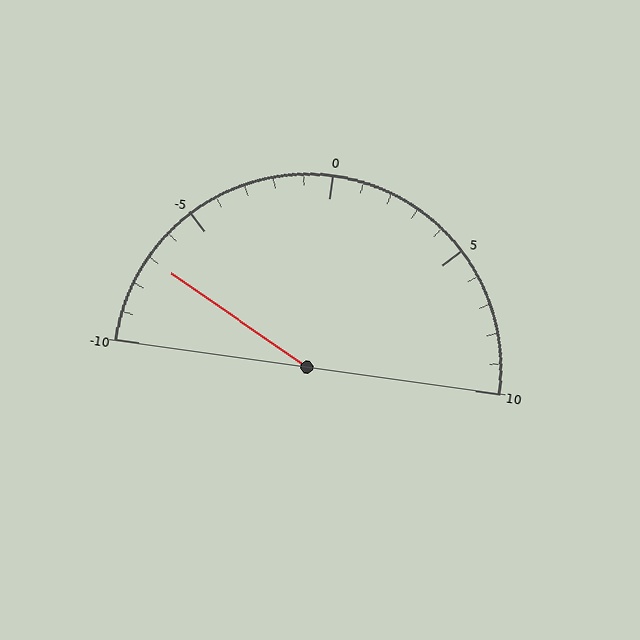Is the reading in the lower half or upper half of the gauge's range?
The reading is in the lower half of the range (-10 to 10).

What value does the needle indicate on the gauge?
The needle indicates approximately -7.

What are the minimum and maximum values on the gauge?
The gauge ranges from -10 to 10.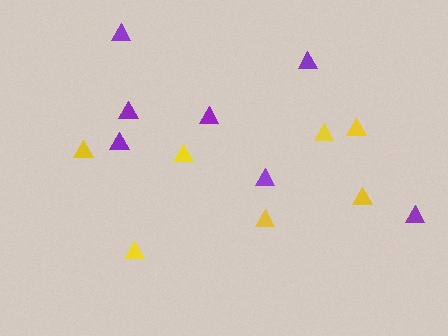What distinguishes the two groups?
There are 2 groups: one group of yellow triangles (7) and one group of purple triangles (7).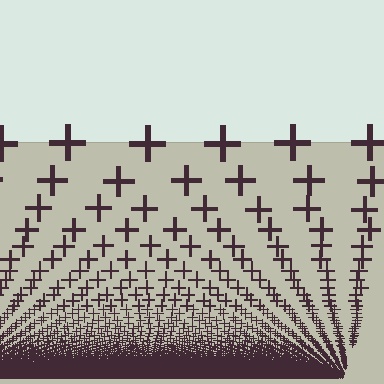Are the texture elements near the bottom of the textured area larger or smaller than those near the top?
Smaller. The gradient is inverted — elements near the bottom are smaller and denser.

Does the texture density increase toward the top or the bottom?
Density increases toward the bottom.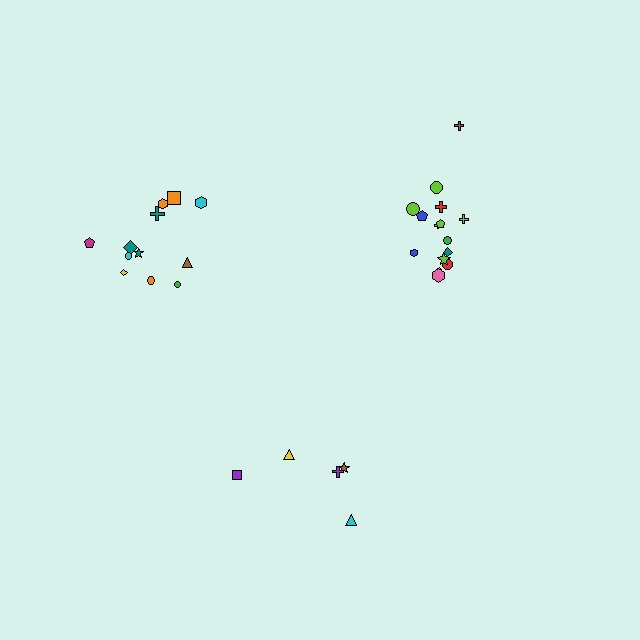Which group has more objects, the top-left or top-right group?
The top-right group.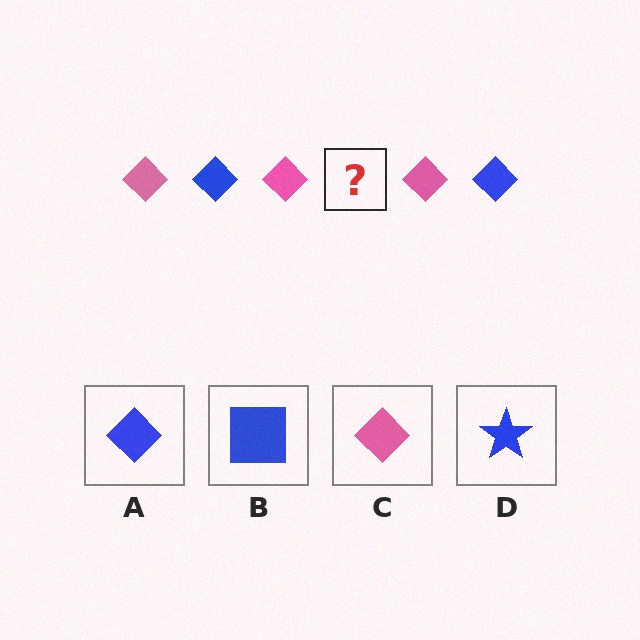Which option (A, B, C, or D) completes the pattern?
A.